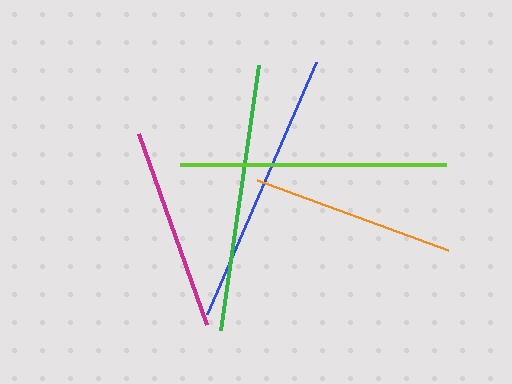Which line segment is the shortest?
The magenta line is the shortest at approximately 202 pixels.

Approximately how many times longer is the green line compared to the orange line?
The green line is approximately 1.3 times the length of the orange line.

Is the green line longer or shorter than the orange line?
The green line is longer than the orange line.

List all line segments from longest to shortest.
From longest to shortest: blue, green, lime, orange, magenta.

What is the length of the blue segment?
The blue segment is approximately 275 pixels long.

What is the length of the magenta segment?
The magenta segment is approximately 202 pixels long.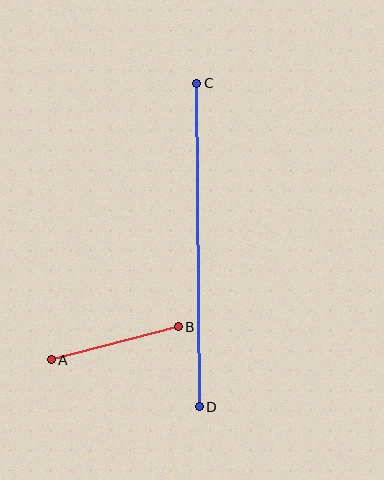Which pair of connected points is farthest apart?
Points C and D are farthest apart.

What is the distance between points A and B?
The distance is approximately 131 pixels.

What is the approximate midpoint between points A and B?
The midpoint is at approximately (115, 343) pixels.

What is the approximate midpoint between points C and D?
The midpoint is at approximately (198, 245) pixels.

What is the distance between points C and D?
The distance is approximately 323 pixels.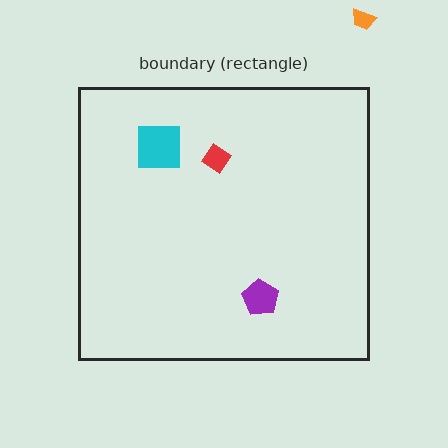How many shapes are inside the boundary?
3 inside, 1 outside.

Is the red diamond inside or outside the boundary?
Inside.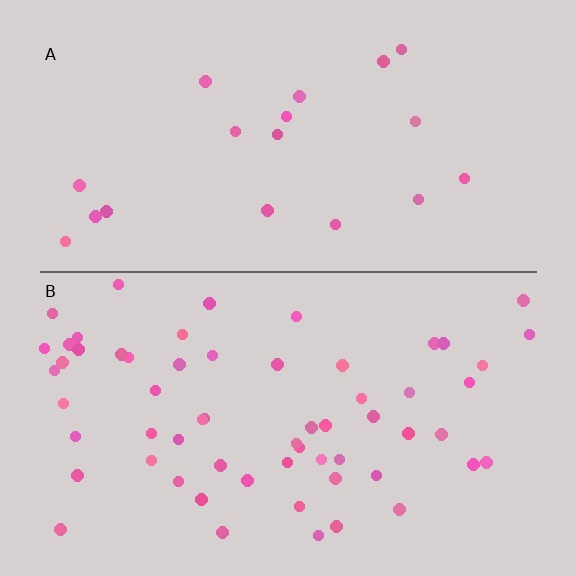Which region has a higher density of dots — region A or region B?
B (the bottom).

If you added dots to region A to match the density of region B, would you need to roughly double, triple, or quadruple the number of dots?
Approximately triple.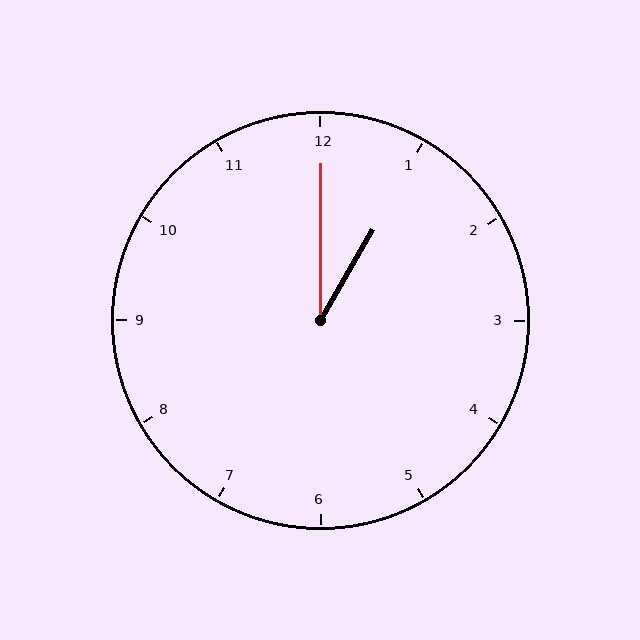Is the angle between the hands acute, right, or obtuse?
It is acute.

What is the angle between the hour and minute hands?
Approximately 30 degrees.